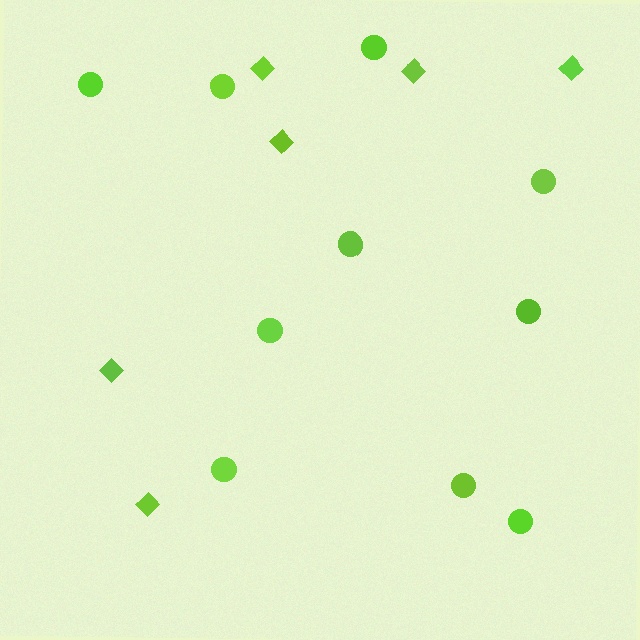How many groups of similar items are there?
There are 2 groups: one group of circles (10) and one group of diamonds (6).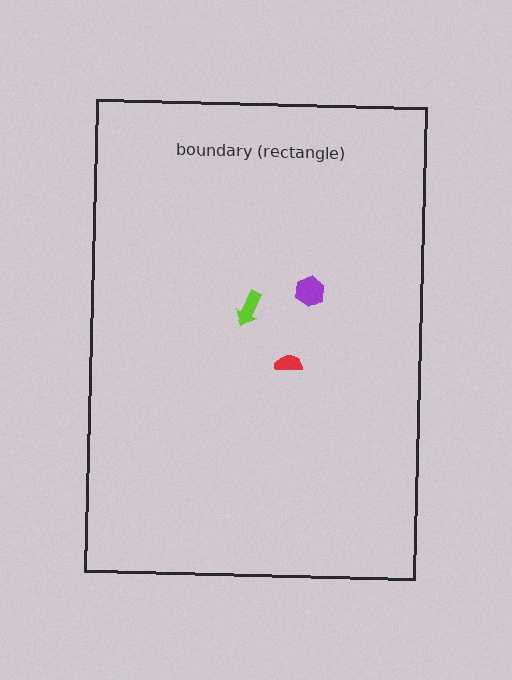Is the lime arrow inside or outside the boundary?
Inside.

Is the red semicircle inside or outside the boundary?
Inside.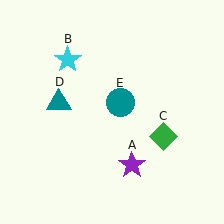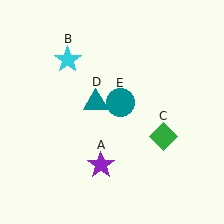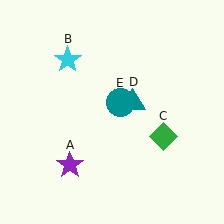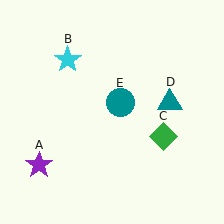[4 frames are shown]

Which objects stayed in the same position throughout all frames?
Cyan star (object B) and green diamond (object C) and teal circle (object E) remained stationary.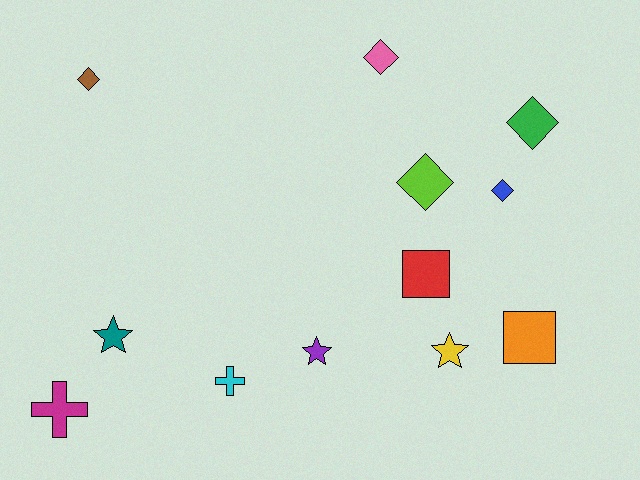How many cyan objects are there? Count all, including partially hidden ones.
There is 1 cyan object.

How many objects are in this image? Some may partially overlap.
There are 12 objects.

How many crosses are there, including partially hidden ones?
There are 2 crosses.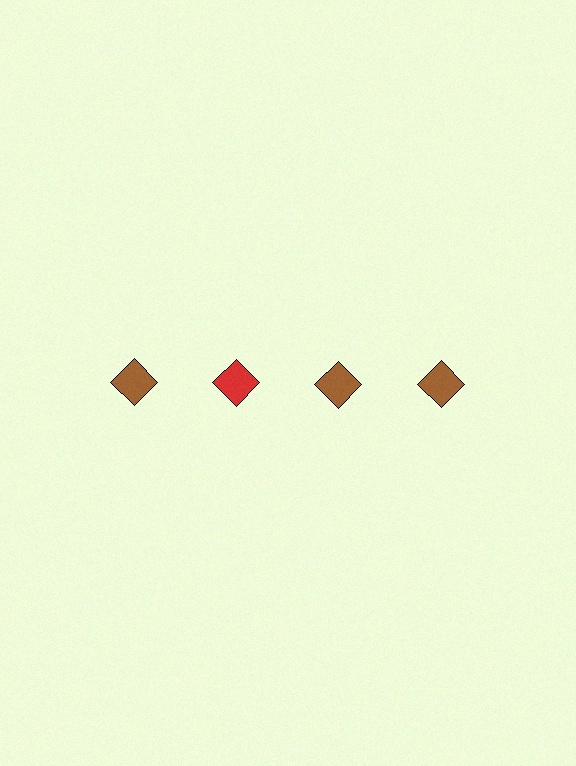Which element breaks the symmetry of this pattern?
The red diamond in the top row, second from left column breaks the symmetry. All other shapes are brown diamonds.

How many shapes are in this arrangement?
There are 4 shapes arranged in a grid pattern.